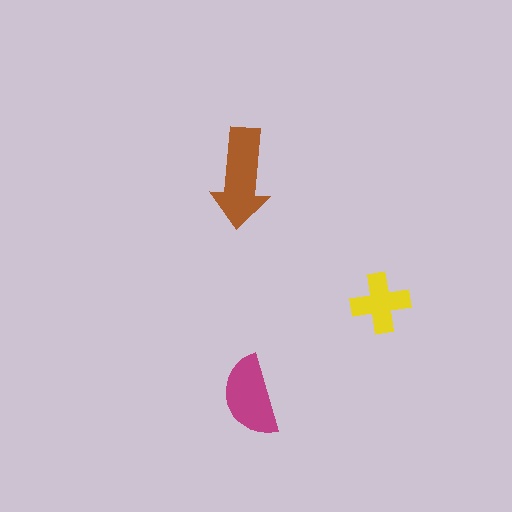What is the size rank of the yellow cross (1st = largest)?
3rd.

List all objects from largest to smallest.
The brown arrow, the magenta semicircle, the yellow cross.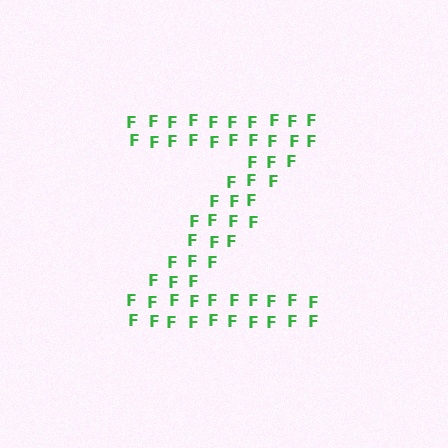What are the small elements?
The small elements are letter F's.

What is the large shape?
The large shape is the letter Z.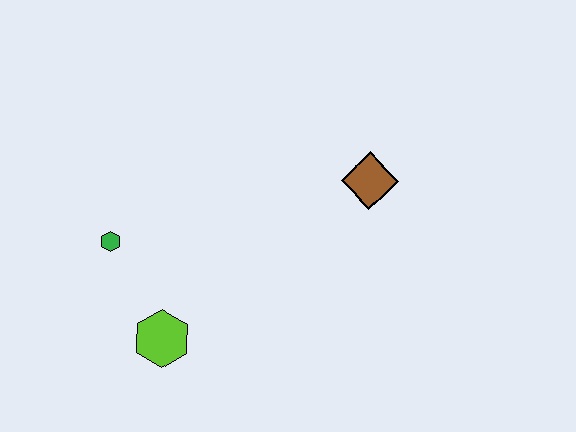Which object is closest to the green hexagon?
The lime hexagon is closest to the green hexagon.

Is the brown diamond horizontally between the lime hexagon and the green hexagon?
No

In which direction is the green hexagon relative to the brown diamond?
The green hexagon is to the left of the brown diamond.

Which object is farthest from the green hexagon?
The brown diamond is farthest from the green hexagon.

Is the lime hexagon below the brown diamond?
Yes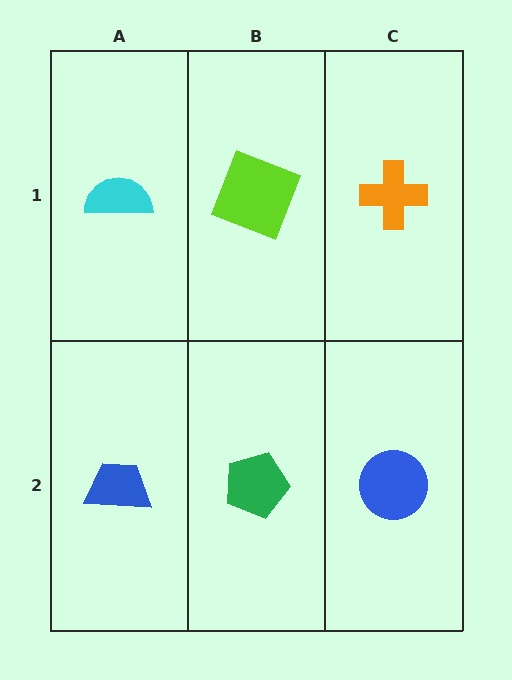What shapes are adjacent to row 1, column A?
A blue trapezoid (row 2, column A), a lime square (row 1, column B).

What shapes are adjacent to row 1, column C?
A blue circle (row 2, column C), a lime square (row 1, column B).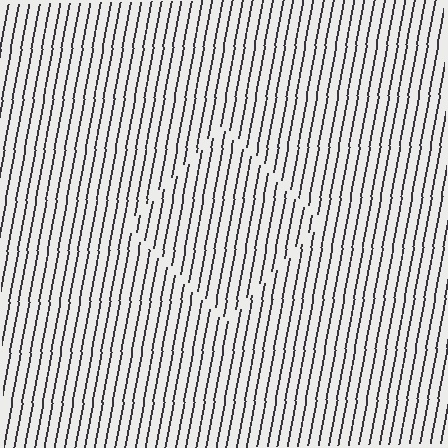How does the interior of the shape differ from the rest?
The interior of the shape contains the same grating, shifted by half a period — the contour is defined by the phase discontinuity where line-ends from the inner and outer gratings abut.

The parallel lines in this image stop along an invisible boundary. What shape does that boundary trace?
An illusory square. The interior of the shape contains the same grating, shifted by half a period — the contour is defined by the phase discontinuity where line-ends from the inner and outer gratings abut.